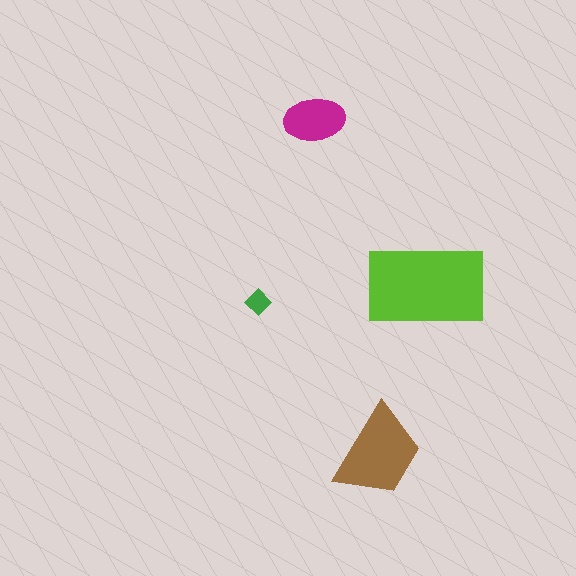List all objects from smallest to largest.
The green diamond, the magenta ellipse, the brown trapezoid, the lime rectangle.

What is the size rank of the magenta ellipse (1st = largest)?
3rd.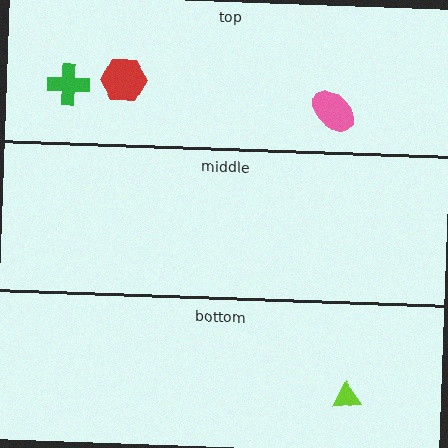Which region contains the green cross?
The top region.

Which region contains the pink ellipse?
The top region.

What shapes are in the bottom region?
The lime triangle.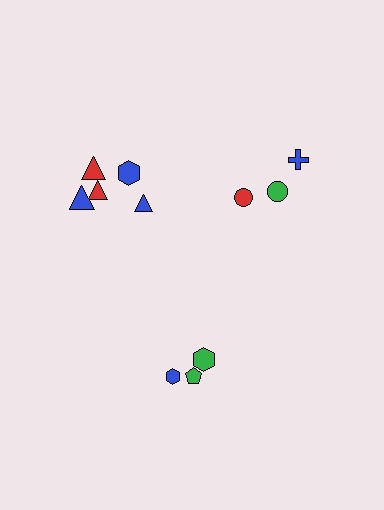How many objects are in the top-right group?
There are 3 objects.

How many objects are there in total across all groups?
There are 11 objects.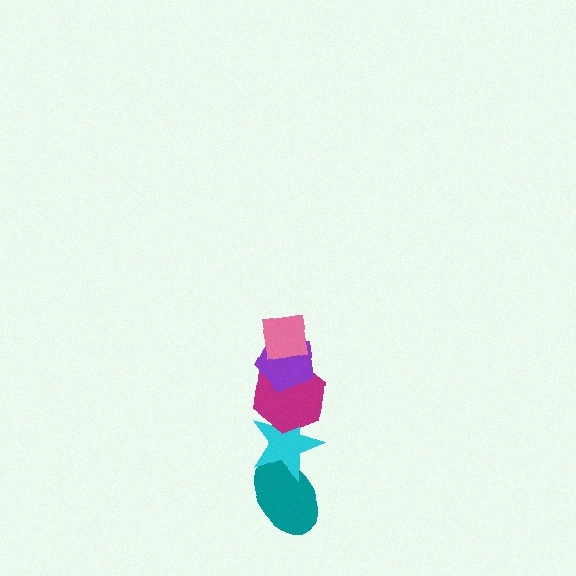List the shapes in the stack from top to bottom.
From top to bottom: the pink square, the purple pentagon, the magenta hexagon, the cyan star, the teal ellipse.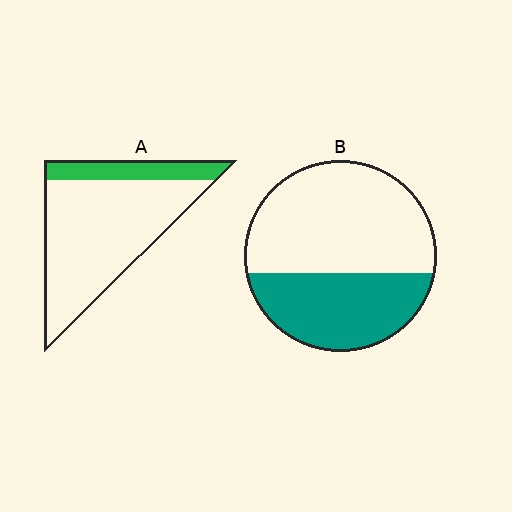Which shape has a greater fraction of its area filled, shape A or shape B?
Shape B.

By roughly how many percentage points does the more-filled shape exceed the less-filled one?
By roughly 20 percentage points (B over A).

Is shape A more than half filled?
No.